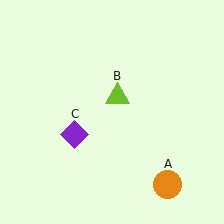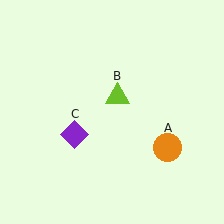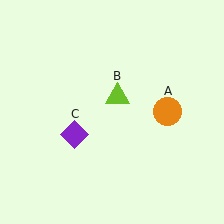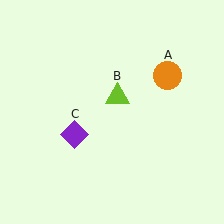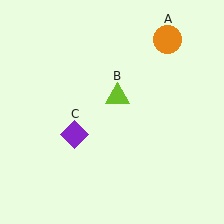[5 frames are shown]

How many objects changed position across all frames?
1 object changed position: orange circle (object A).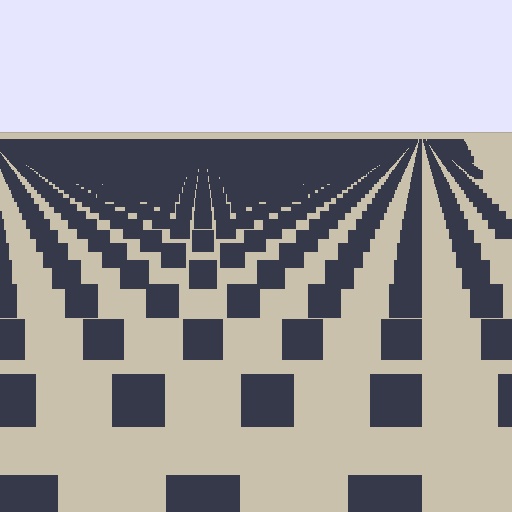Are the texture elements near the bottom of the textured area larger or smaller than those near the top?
Larger. Near the bottom, elements are closer to the viewer and appear at a bigger on-screen size.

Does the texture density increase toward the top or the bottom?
Density increases toward the top.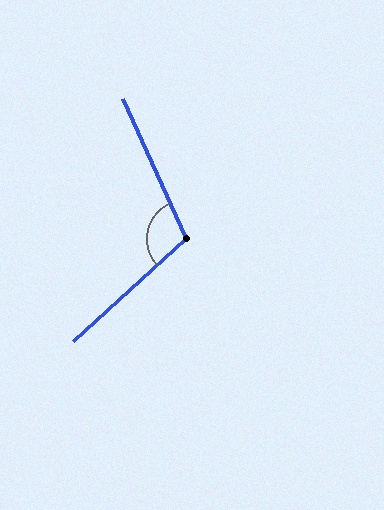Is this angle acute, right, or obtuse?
It is obtuse.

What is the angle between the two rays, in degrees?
Approximately 108 degrees.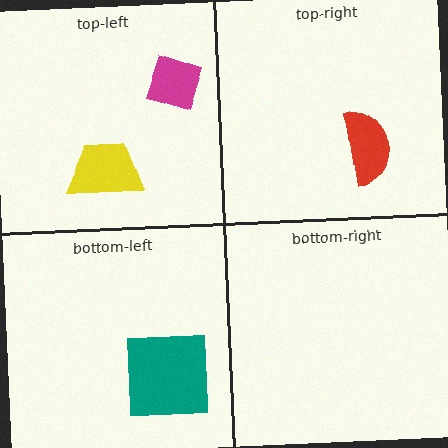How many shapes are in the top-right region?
1.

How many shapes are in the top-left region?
2.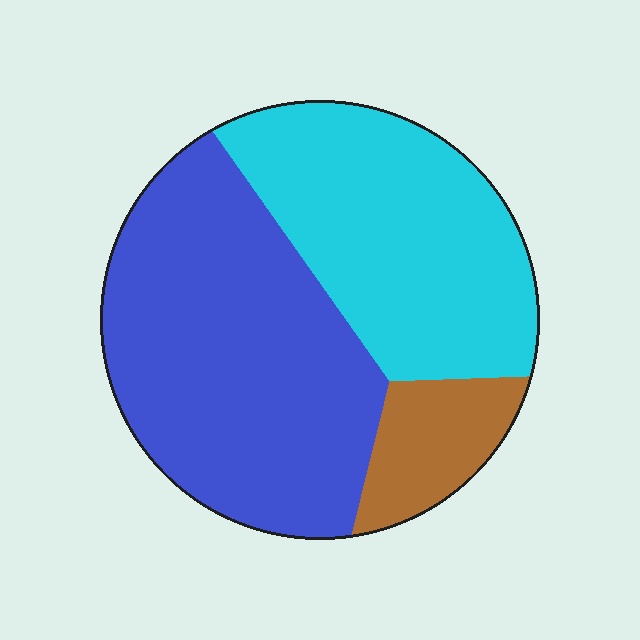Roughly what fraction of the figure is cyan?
Cyan covers roughly 40% of the figure.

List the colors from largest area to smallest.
From largest to smallest: blue, cyan, brown.